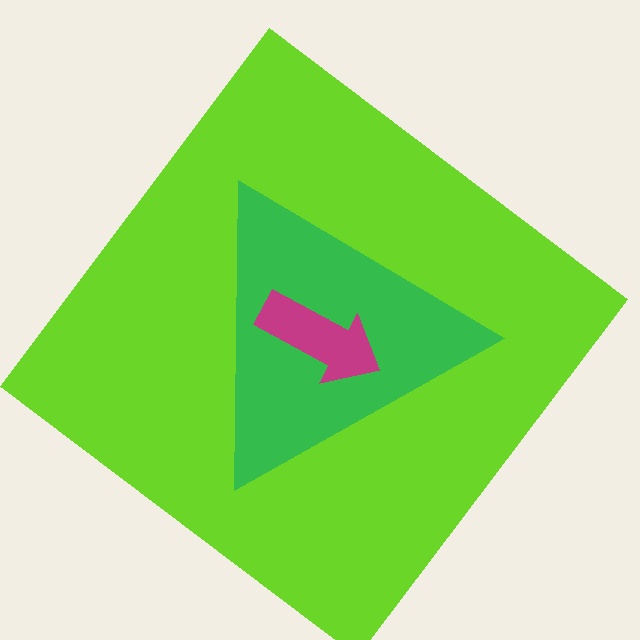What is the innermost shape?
The magenta arrow.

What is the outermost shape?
The lime diamond.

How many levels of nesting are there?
3.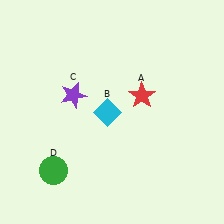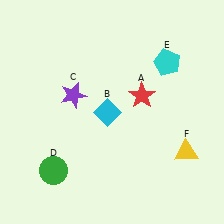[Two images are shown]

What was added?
A cyan pentagon (E), a yellow triangle (F) were added in Image 2.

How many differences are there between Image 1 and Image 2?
There are 2 differences between the two images.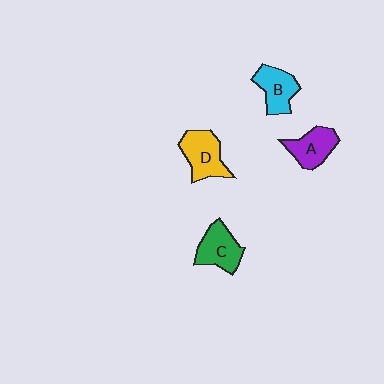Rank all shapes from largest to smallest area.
From largest to smallest: D (yellow), C (green), B (cyan), A (purple).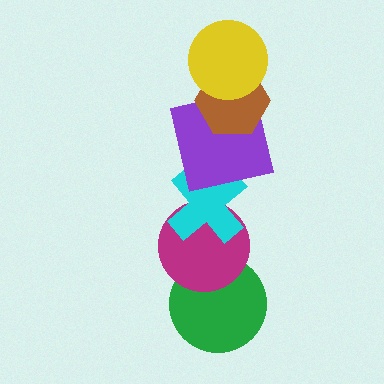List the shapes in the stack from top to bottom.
From top to bottom: the yellow circle, the brown hexagon, the purple square, the cyan cross, the magenta circle, the green circle.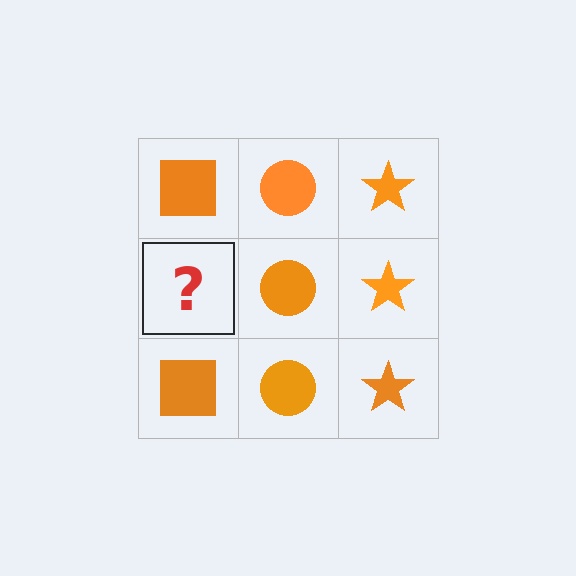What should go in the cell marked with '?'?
The missing cell should contain an orange square.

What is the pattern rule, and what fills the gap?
The rule is that each column has a consistent shape. The gap should be filled with an orange square.